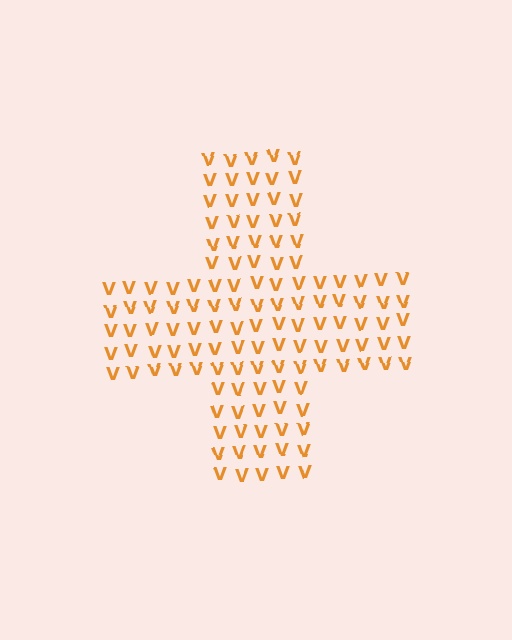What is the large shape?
The large shape is a cross.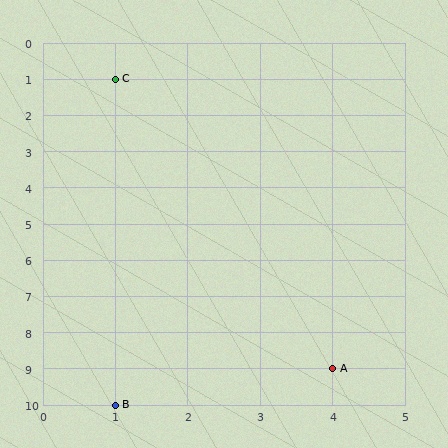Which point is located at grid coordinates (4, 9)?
Point A is at (4, 9).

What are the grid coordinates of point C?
Point C is at grid coordinates (1, 1).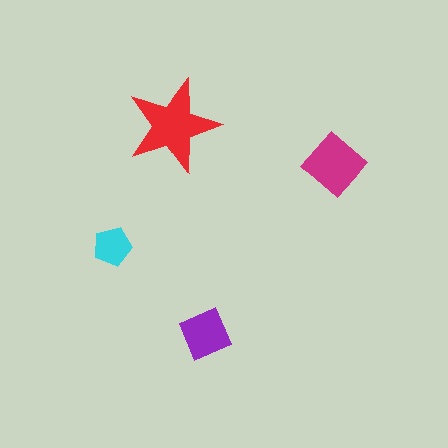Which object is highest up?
The red star is topmost.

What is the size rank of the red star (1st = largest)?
1st.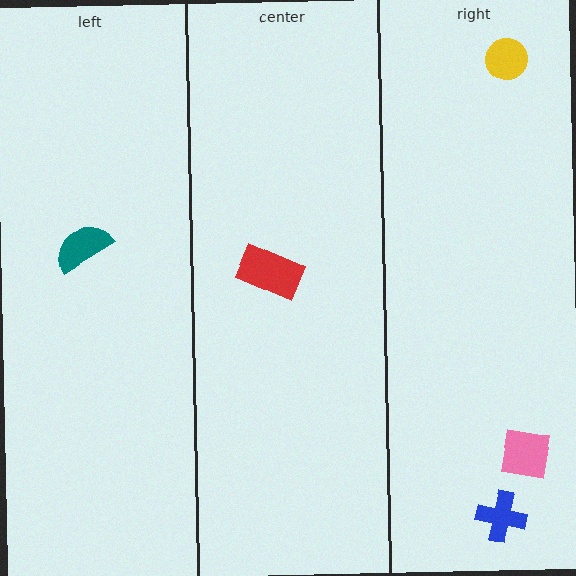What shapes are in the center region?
The red rectangle.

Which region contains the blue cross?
The right region.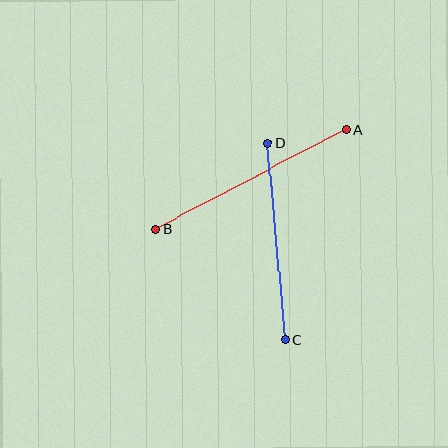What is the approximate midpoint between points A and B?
The midpoint is at approximately (251, 179) pixels.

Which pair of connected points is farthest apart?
Points A and B are farthest apart.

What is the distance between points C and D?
The distance is approximately 197 pixels.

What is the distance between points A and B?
The distance is approximately 215 pixels.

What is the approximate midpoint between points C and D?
The midpoint is at approximately (277, 242) pixels.